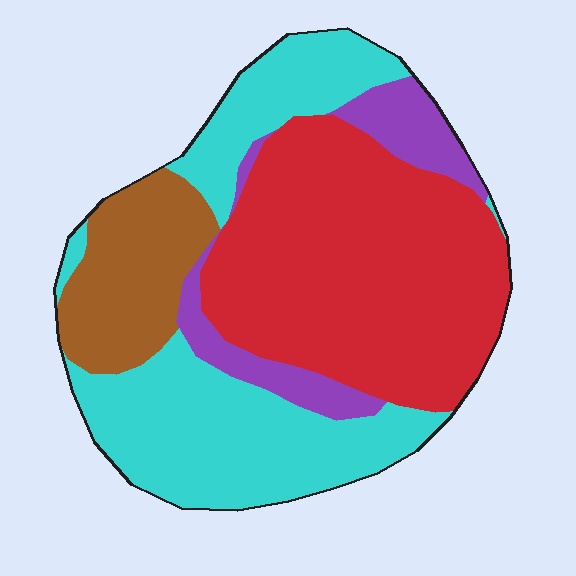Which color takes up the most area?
Red, at roughly 40%.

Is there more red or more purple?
Red.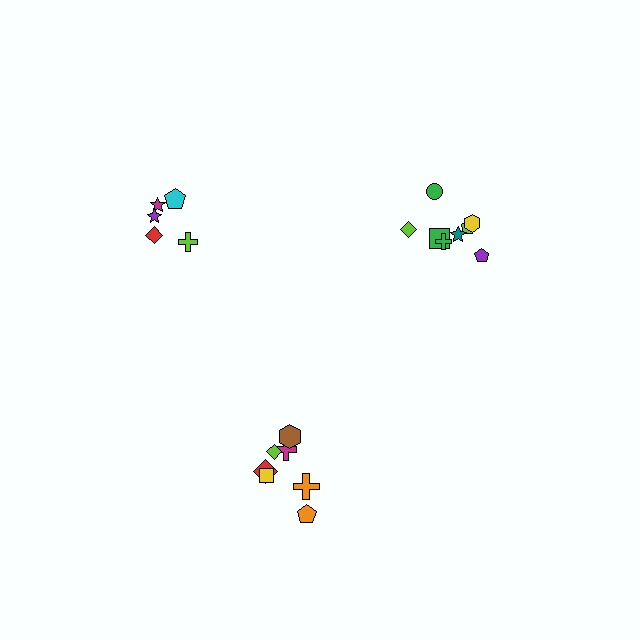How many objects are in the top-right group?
There are 8 objects.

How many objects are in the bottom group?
There are 7 objects.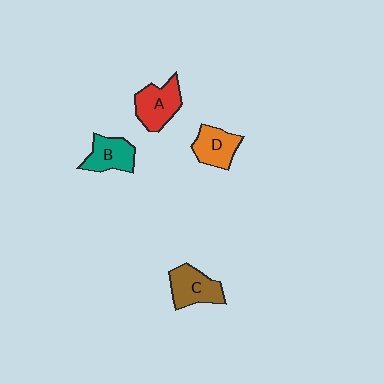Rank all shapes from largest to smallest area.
From largest to smallest: A (red), C (brown), B (teal), D (orange).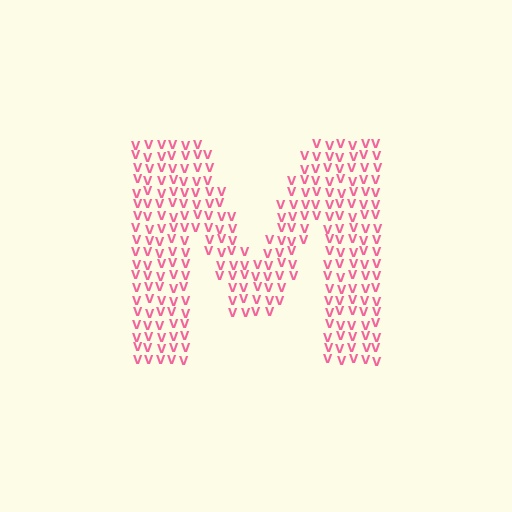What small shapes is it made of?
It is made of small letter V's.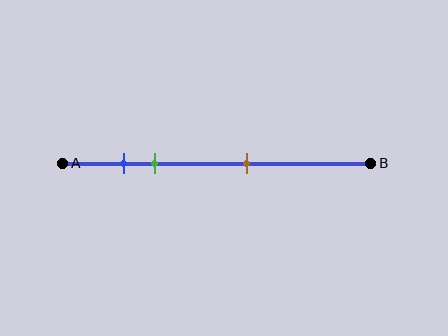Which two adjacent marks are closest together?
The blue and green marks are the closest adjacent pair.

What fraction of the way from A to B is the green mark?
The green mark is approximately 30% (0.3) of the way from A to B.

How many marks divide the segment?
There are 3 marks dividing the segment.